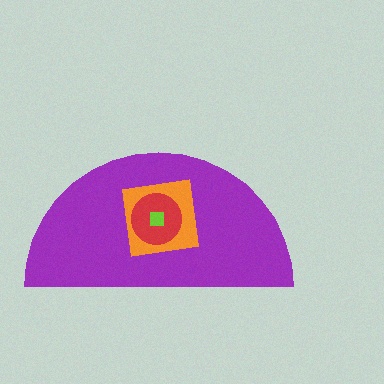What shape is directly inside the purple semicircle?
The orange square.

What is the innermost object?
The lime square.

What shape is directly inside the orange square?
The red circle.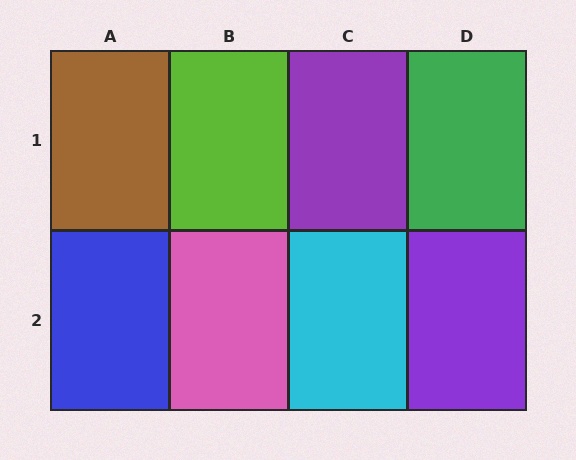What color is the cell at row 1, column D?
Green.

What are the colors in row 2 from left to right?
Blue, pink, cyan, purple.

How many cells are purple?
2 cells are purple.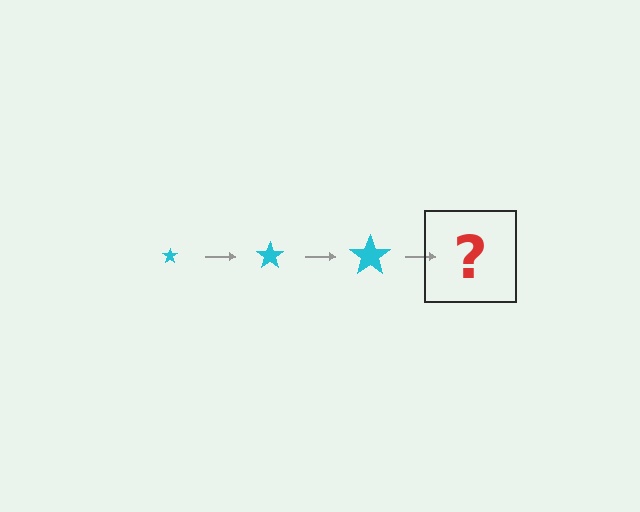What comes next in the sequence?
The next element should be a cyan star, larger than the previous one.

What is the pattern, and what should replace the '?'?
The pattern is that the star gets progressively larger each step. The '?' should be a cyan star, larger than the previous one.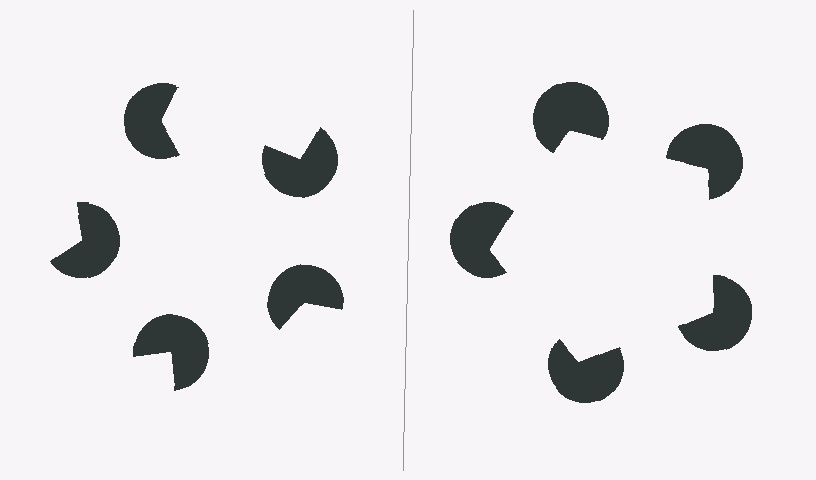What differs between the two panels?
The pac-man discs are positioned identically on both sides; only the wedge orientations differ. On the right they align to a pentagon; on the left they are misaligned.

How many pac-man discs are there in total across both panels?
10 — 5 on each side.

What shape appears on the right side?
An illusory pentagon.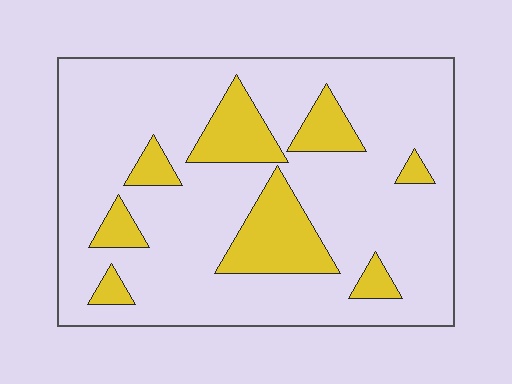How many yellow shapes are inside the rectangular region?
8.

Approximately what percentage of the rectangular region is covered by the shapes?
Approximately 20%.